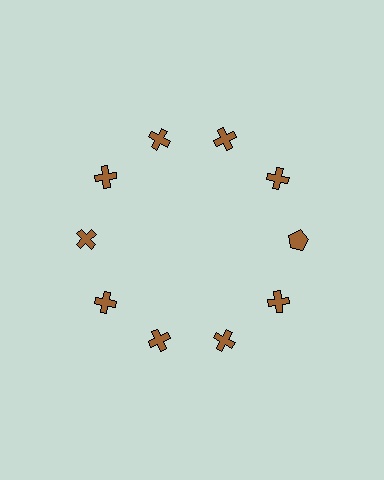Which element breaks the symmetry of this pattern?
The brown pentagon at roughly the 3 o'clock position breaks the symmetry. All other shapes are brown crosses.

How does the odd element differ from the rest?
It has a different shape: pentagon instead of cross.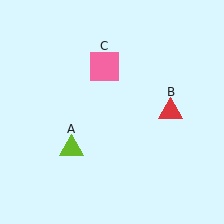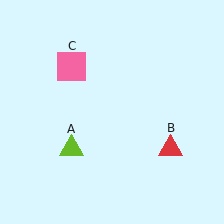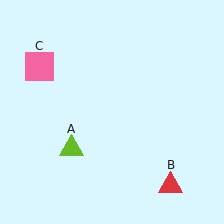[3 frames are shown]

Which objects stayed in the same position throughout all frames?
Lime triangle (object A) remained stationary.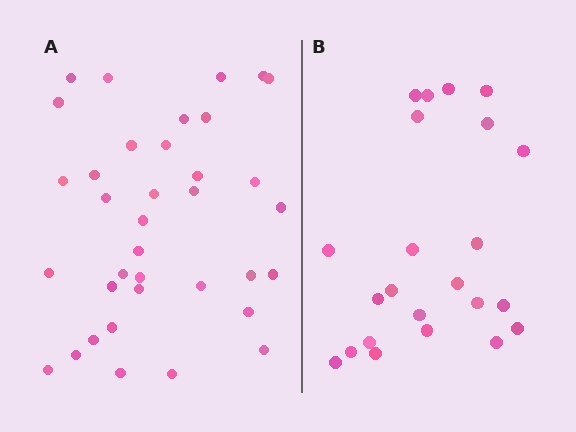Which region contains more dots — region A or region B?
Region A (the left region) has more dots.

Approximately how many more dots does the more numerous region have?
Region A has approximately 15 more dots than region B.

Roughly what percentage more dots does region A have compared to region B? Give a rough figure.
About 55% more.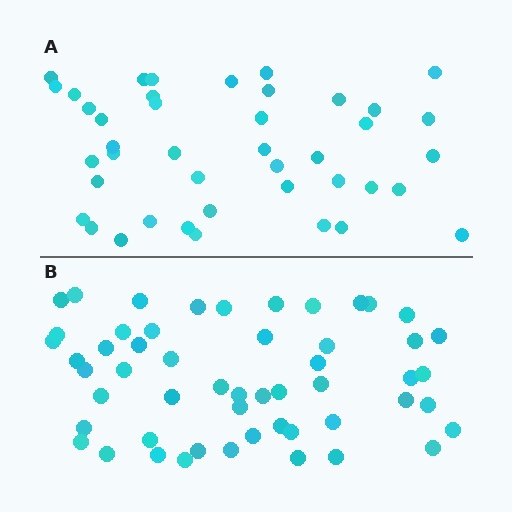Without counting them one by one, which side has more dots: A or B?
Region B (the bottom region) has more dots.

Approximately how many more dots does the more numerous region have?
Region B has roughly 12 or so more dots than region A.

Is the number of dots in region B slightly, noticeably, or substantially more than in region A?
Region B has noticeably more, but not dramatically so. The ratio is roughly 1.3 to 1.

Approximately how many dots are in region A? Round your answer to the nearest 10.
About 40 dots. (The exact count is 42, which rounds to 40.)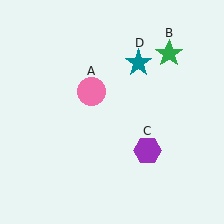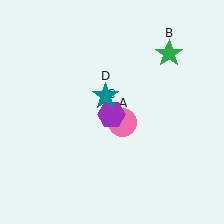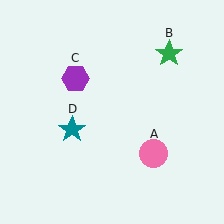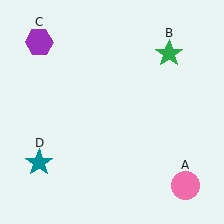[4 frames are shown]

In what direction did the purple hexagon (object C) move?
The purple hexagon (object C) moved up and to the left.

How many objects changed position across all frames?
3 objects changed position: pink circle (object A), purple hexagon (object C), teal star (object D).